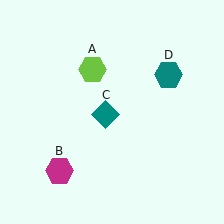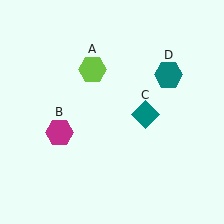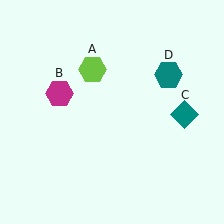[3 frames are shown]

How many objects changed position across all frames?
2 objects changed position: magenta hexagon (object B), teal diamond (object C).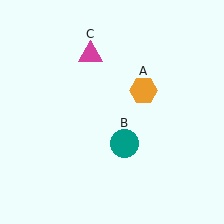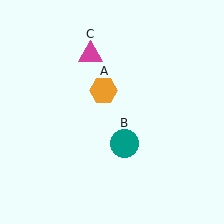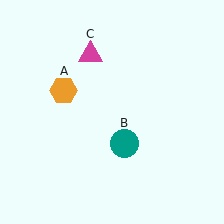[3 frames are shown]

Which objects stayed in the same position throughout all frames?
Teal circle (object B) and magenta triangle (object C) remained stationary.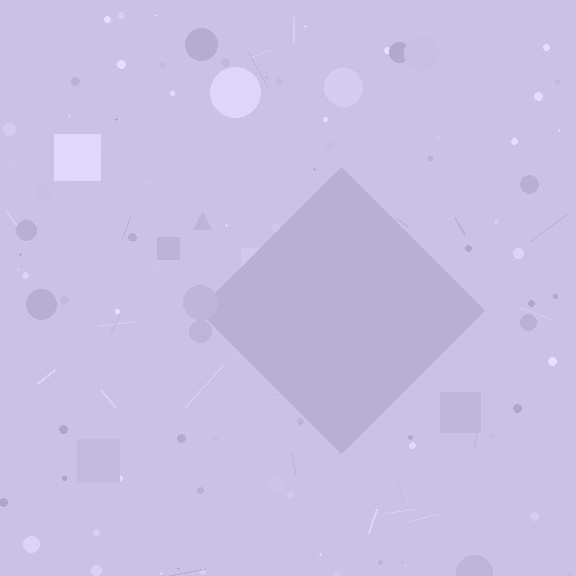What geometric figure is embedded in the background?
A diamond is embedded in the background.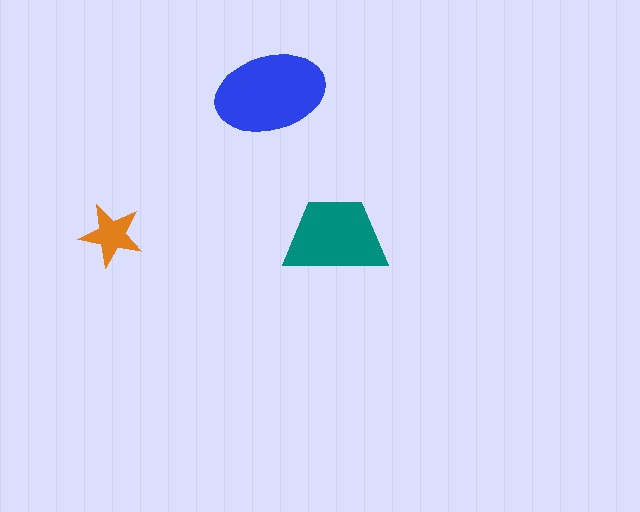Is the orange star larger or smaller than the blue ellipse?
Smaller.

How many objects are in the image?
There are 3 objects in the image.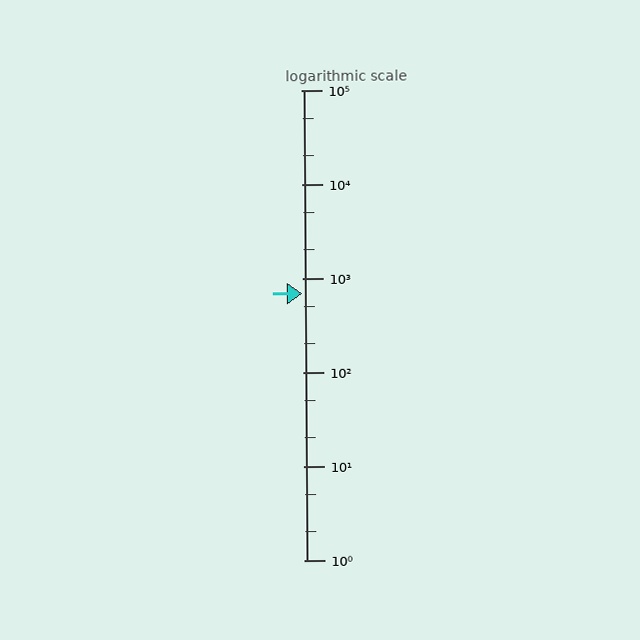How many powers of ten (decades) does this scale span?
The scale spans 5 decades, from 1 to 100000.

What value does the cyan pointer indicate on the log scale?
The pointer indicates approximately 690.